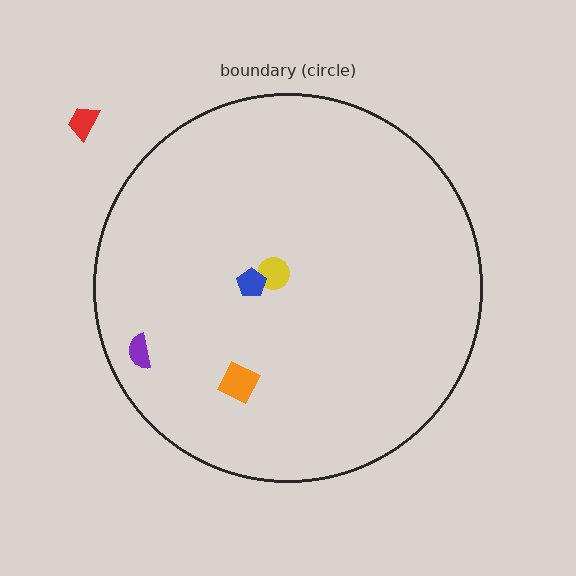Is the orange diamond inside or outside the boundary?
Inside.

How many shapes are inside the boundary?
4 inside, 1 outside.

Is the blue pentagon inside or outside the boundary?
Inside.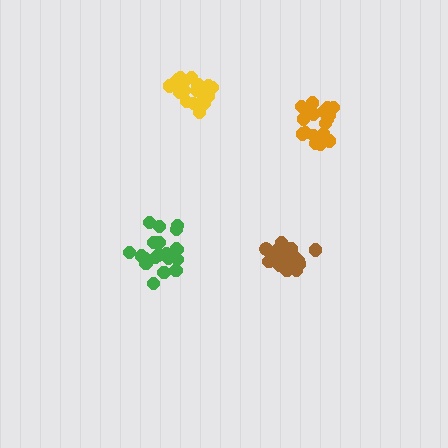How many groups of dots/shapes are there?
There are 4 groups.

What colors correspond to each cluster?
The clusters are colored: brown, yellow, green, orange.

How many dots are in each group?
Group 1: 20 dots, Group 2: 20 dots, Group 3: 21 dots, Group 4: 19 dots (80 total).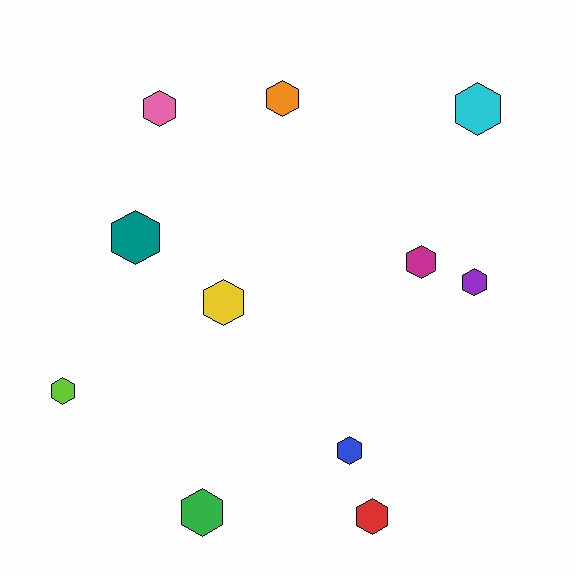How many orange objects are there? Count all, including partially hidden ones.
There is 1 orange object.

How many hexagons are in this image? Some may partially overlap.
There are 11 hexagons.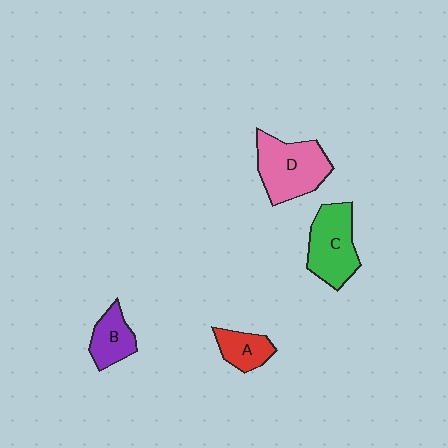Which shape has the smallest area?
Shape A (red).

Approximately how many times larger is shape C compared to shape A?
Approximately 1.9 times.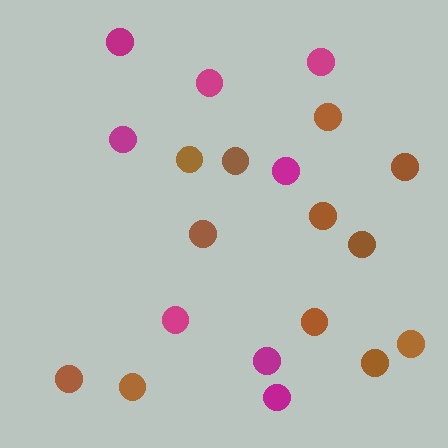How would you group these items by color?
There are 2 groups: one group of brown circles (12) and one group of magenta circles (8).